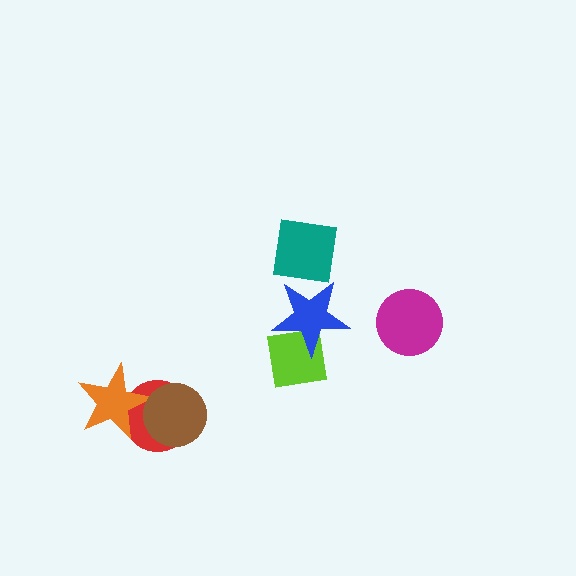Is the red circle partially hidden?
Yes, it is partially covered by another shape.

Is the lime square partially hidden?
Yes, it is partially covered by another shape.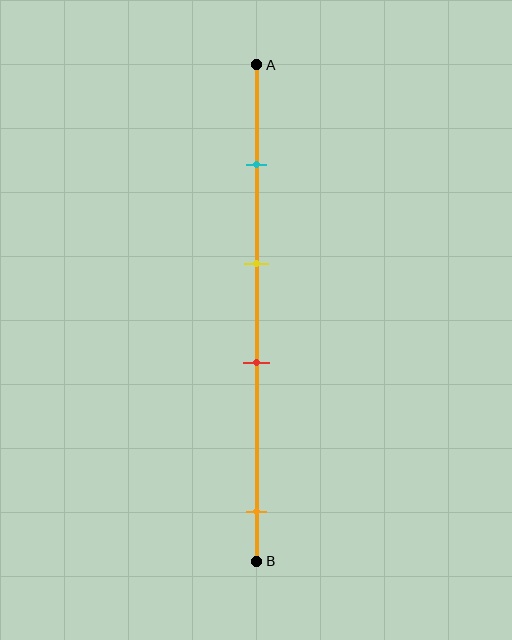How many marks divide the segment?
There are 4 marks dividing the segment.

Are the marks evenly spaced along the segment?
No, the marks are not evenly spaced.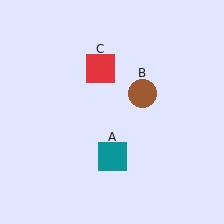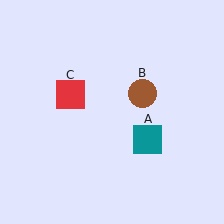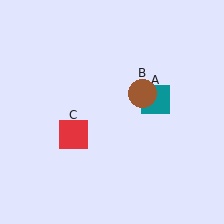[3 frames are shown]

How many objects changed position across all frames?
2 objects changed position: teal square (object A), red square (object C).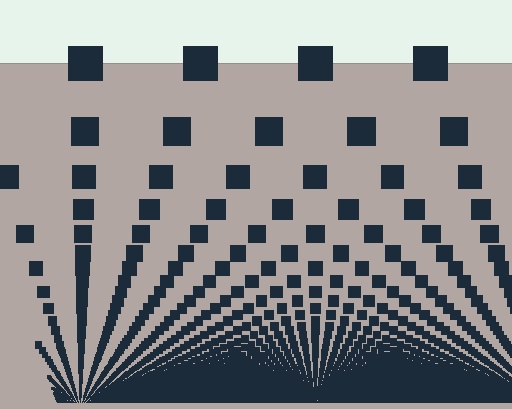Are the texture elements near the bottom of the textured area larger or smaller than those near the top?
Smaller. The gradient is inverted — elements near the bottom are smaller and denser.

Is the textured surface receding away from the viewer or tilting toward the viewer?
The surface appears to tilt toward the viewer. Texture elements get larger and sparser toward the top.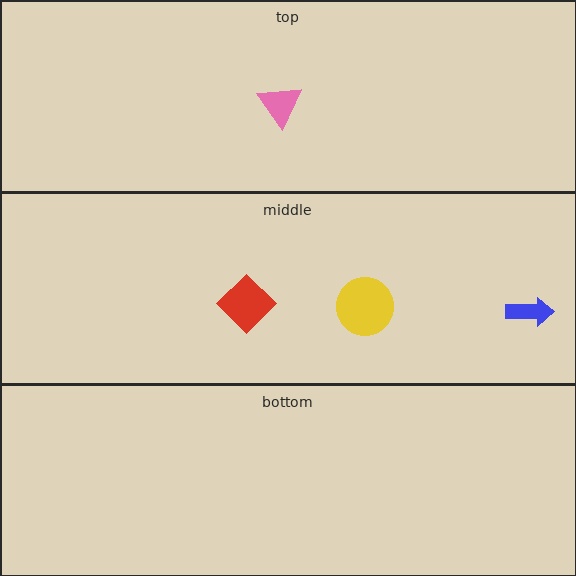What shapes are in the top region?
The pink triangle.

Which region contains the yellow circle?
The middle region.